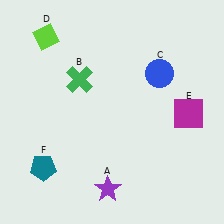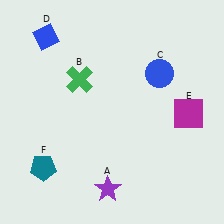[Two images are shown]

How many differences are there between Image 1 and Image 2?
There is 1 difference between the two images.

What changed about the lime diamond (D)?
In Image 1, D is lime. In Image 2, it changed to blue.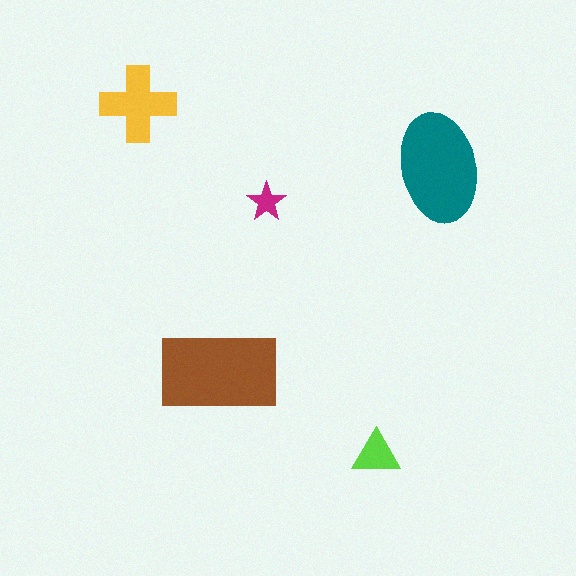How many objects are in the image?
There are 5 objects in the image.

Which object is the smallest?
The magenta star.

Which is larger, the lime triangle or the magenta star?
The lime triangle.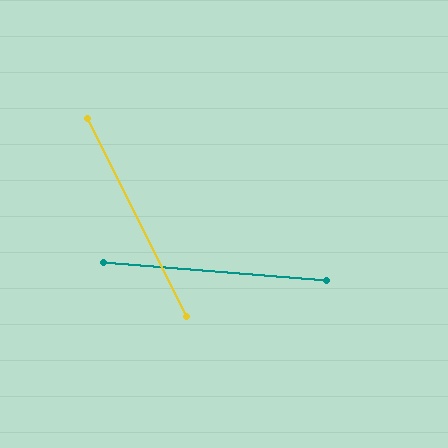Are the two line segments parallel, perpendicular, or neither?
Neither parallel nor perpendicular — they differ by about 59°.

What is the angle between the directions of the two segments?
Approximately 59 degrees.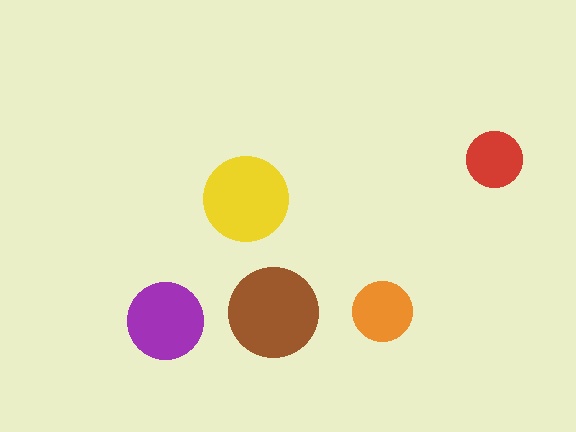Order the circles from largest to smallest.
the brown one, the yellow one, the purple one, the orange one, the red one.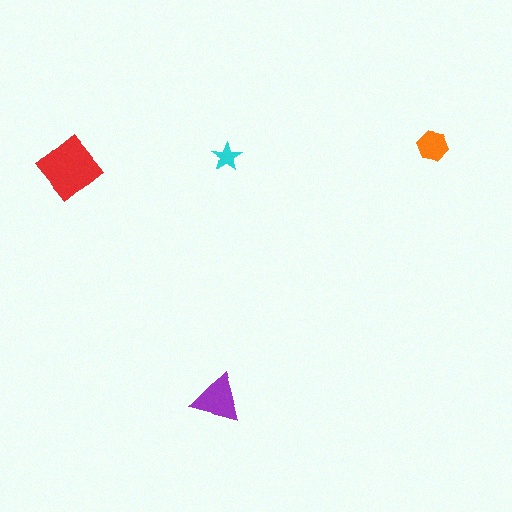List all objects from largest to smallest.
The red diamond, the purple triangle, the orange hexagon, the cyan star.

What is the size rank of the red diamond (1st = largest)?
1st.